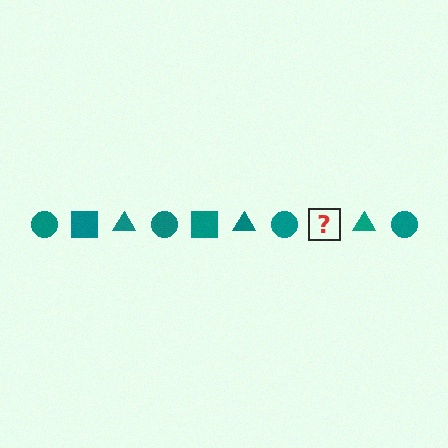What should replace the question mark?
The question mark should be replaced with a teal square.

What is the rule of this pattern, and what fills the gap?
The rule is that the pattern cycles through circle, square, triangle shapes in teal. The gap should be filled with a teal square.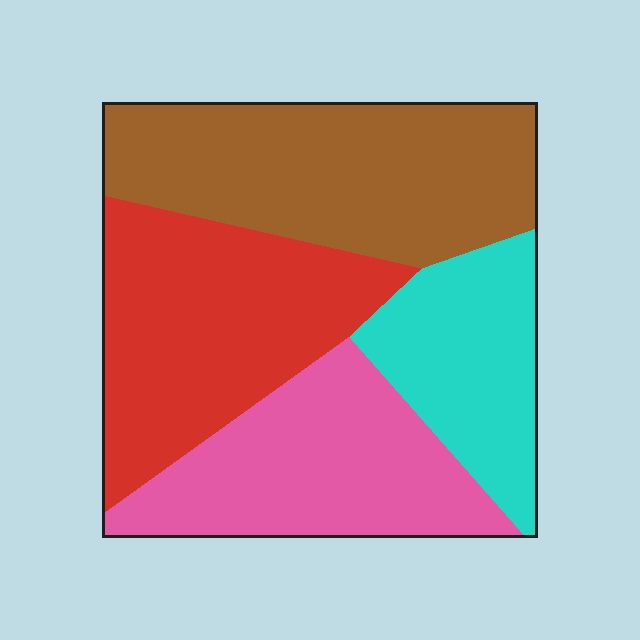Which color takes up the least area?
Cyan, at roughly 15%.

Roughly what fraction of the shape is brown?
Brown covers 31% of the shape.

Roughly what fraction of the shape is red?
Red covers 28% of the shape.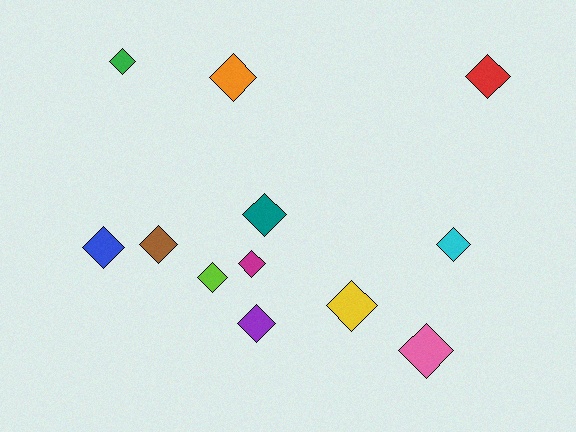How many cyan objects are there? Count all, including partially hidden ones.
There is 1 cyan object.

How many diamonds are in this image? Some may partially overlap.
There are 12 diamonds.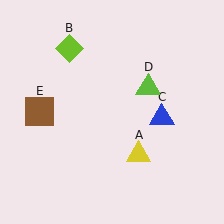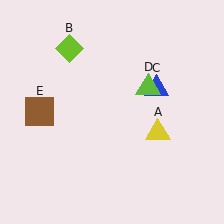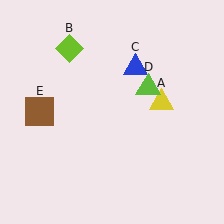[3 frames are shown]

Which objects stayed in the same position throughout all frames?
Lime diamond (object B) and lime triangle (object D) and brown square (object E) remained stationary.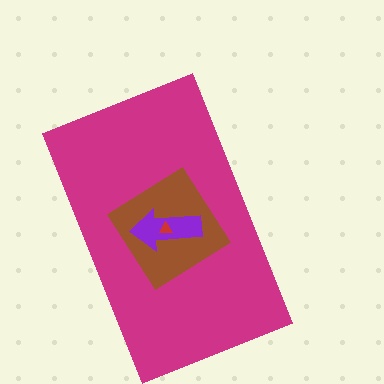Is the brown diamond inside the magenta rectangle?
Yes.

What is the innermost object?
The red triangle.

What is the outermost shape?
The magenta rectangle.